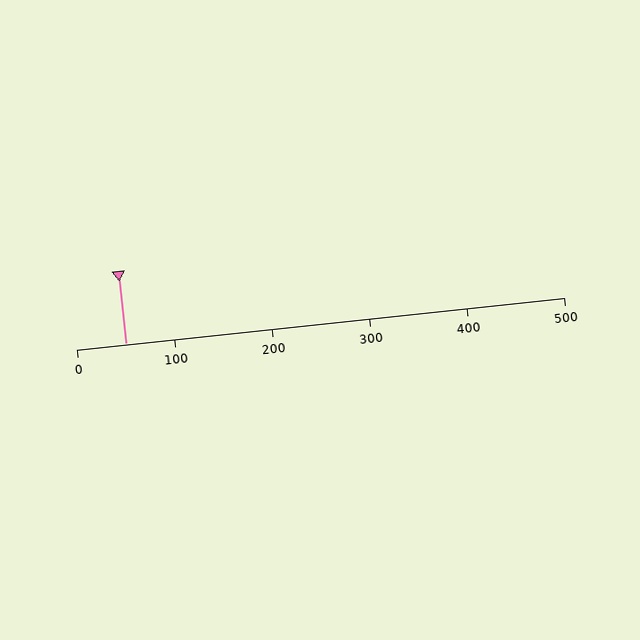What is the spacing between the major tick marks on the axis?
The major ticks are spaced 100 apart.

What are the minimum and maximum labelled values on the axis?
The axis runs from 0 to 500.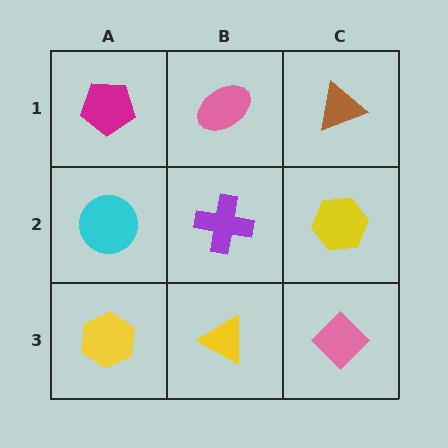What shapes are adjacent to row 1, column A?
A cyan circle (row 2, column A), a pink ellipse (row 1, column B).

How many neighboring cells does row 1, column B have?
3.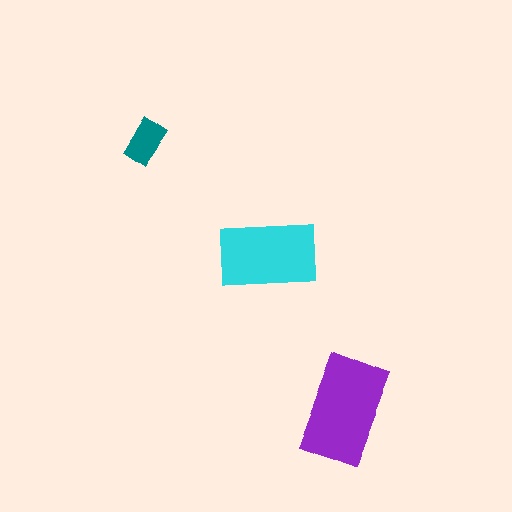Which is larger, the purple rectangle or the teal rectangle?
The purple one.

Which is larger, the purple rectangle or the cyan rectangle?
The purple one.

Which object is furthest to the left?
The teal rectangle is leftmost.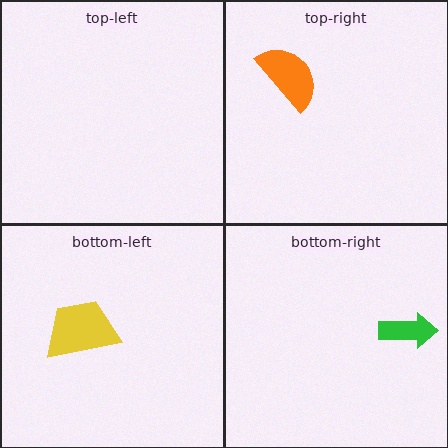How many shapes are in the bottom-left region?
1.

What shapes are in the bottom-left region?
The yellow trapezoid.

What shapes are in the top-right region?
The orange semicircle.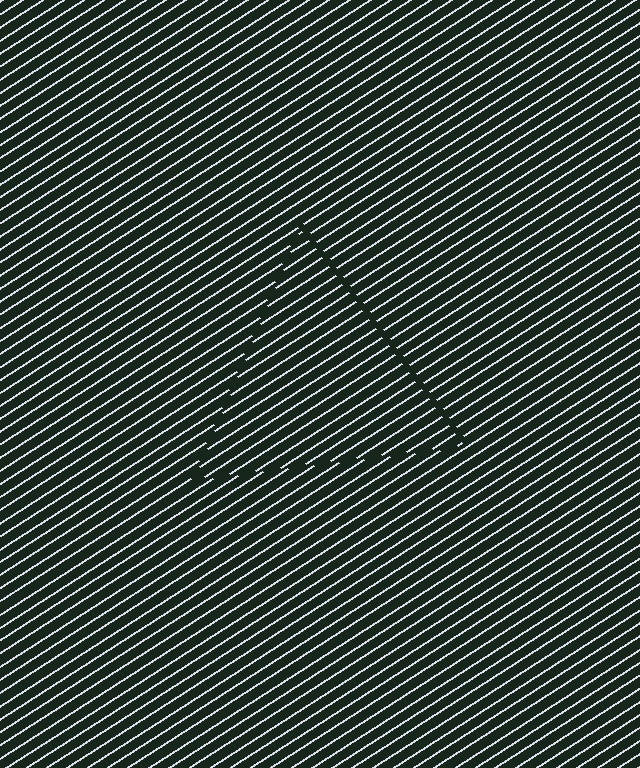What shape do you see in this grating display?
An illusory triangle. The interior of the shape contains the same grating, shifted by half a period — the contour is defined by the phase discontinuity where line-ends from the inner and outer gratings abut.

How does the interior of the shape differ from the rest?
The interior of the shape contains the same grating, shifted by half a period — the contour is defined by the phase discontinuity where line-ends from the inner and outer gratings abut.